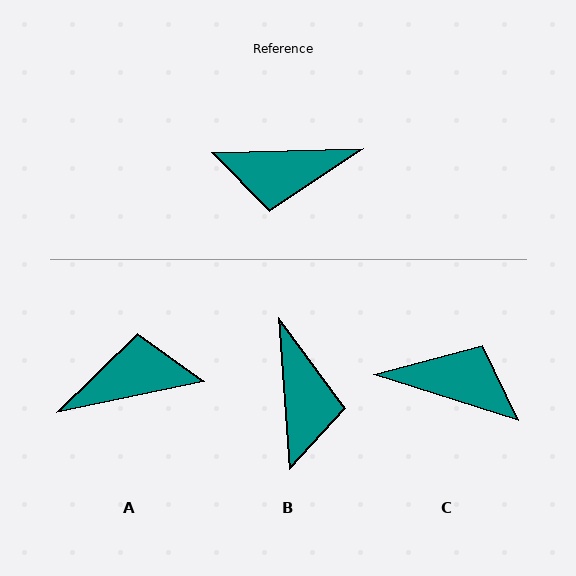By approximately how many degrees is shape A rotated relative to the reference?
Approximately 170 degrees clockwise.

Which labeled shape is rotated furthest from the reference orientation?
A, about 170 degrees away.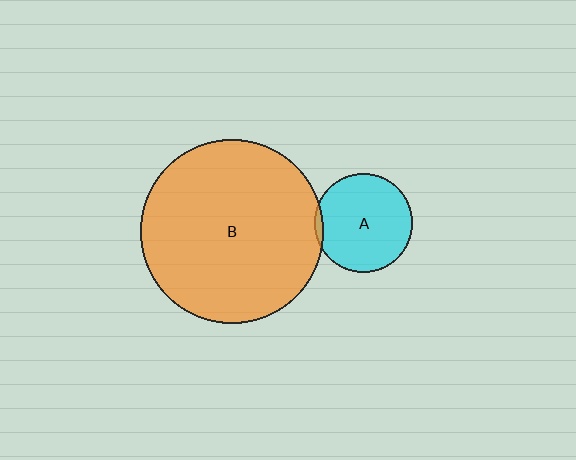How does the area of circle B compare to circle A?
Approximately 3.5 times.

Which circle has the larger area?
Circle B (orange).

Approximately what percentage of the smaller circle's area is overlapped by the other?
Approximately 5%.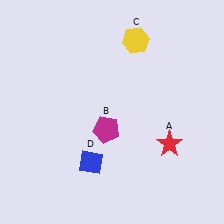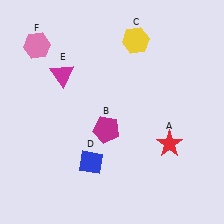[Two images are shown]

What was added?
A magenta triangle (E), a pink hexagon (F) were added in Image 2.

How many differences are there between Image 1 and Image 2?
There are 2 differences between the two images.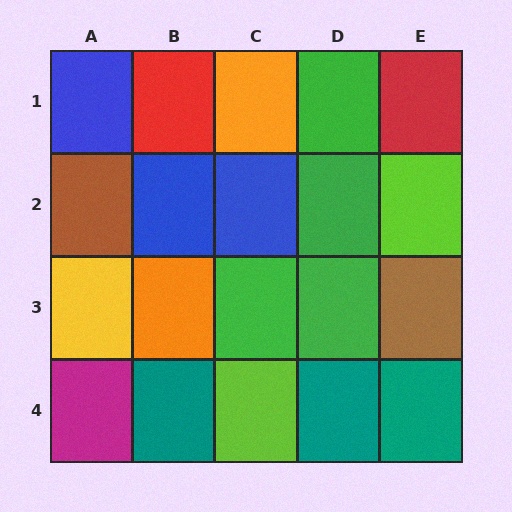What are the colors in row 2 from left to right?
Brown, blue, blue, green, lime.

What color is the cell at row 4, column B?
Teal.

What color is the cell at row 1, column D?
Green.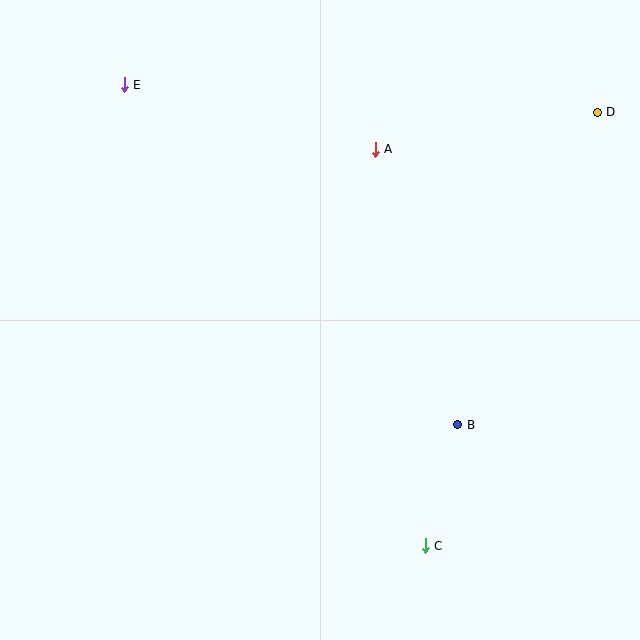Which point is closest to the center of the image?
Point B at (458, 425) is closest to the center.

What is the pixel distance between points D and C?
The distance between D and C is 466 pixels.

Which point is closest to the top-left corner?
Point E is closest to the top-left corner.